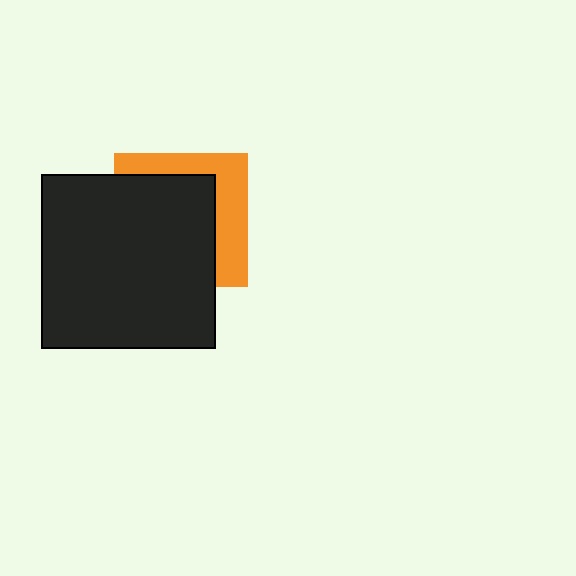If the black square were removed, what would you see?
You would see the complete orange square.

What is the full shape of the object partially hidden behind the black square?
The partially hidden object is an orange square.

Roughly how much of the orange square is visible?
A small part of it is visible (roughly 35%).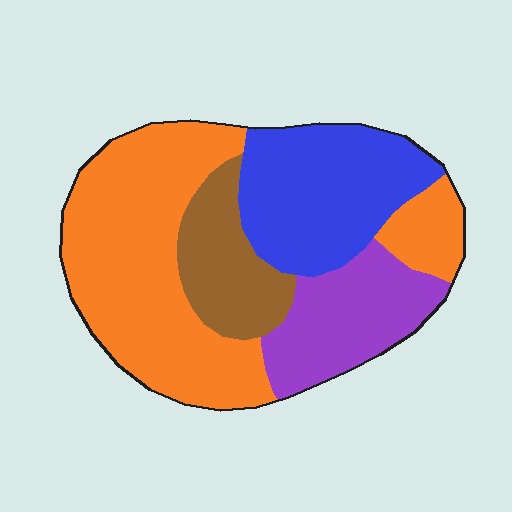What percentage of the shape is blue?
Blue covers roughly 25% of the shape.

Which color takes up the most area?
Orange, at roughly 45%.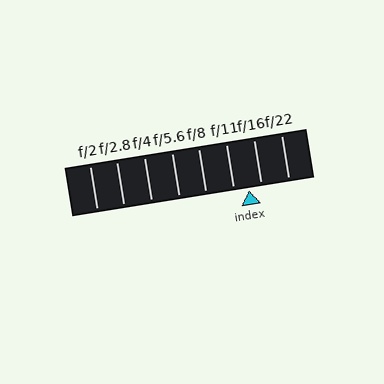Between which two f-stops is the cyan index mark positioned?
The index mark is between f/11 and f/16.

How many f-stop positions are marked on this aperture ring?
There are 8 f-stop positions marked.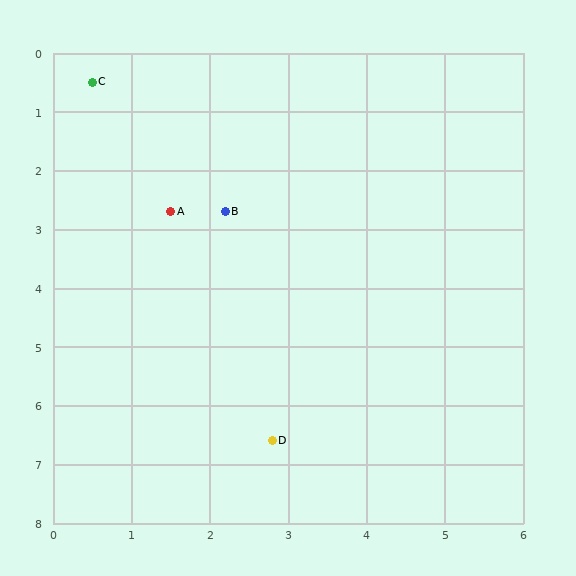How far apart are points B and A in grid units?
Points B and A are about 0.7 grid units apart.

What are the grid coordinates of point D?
Point D is at approximately (2.8, 6.6).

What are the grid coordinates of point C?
Point C is at approximately (0.5, 0.5).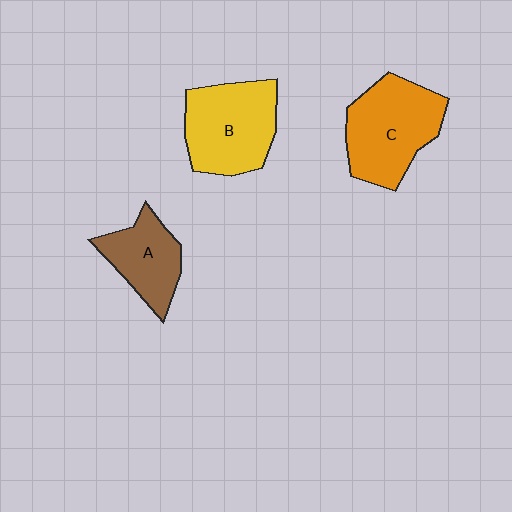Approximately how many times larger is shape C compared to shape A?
Approximately 1.5 times.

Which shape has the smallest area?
Shape A (brown).